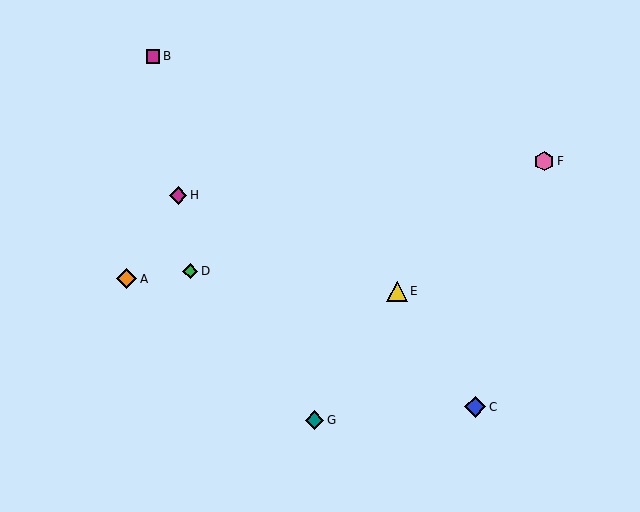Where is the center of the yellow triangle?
The center of the yellow triangle is at (397, 291).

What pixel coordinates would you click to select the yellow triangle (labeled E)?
Click at (397, 291) to select the yellow triangle E.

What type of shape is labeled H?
Shape H is a magenta diamond.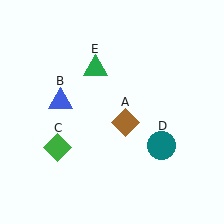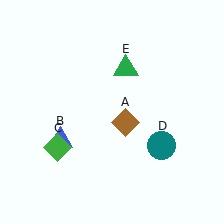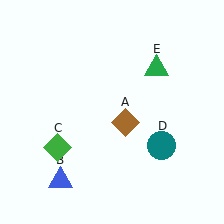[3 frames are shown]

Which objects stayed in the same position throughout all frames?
Brown diamond (object A) and green diamond (object C) and teal circle (object D) remained stationary.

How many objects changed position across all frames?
2 objects changed position: blue triangle (object B), green triangle (object E).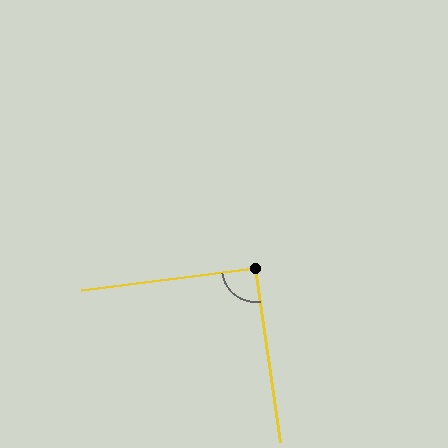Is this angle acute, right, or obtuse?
It is approximately a right angle.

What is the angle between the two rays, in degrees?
Approximately 91 degrees.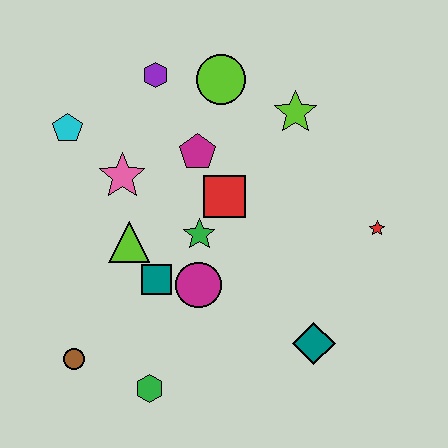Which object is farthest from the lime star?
The brown circle is farthest from the lime star.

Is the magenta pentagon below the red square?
No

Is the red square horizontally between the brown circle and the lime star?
Yes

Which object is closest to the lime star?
The lime circle is closest to the lime star.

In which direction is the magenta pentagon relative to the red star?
The magenta pentagon is to the left of the red star.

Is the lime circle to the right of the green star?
Yes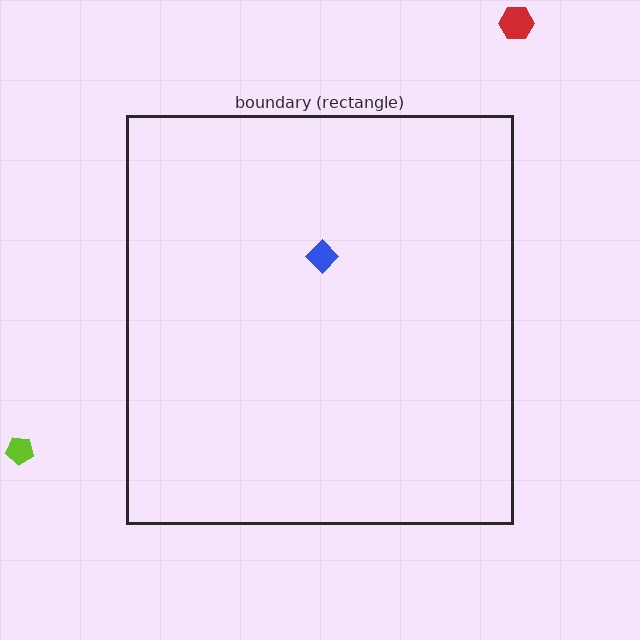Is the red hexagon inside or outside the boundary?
Outside.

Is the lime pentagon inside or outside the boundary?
Outside.